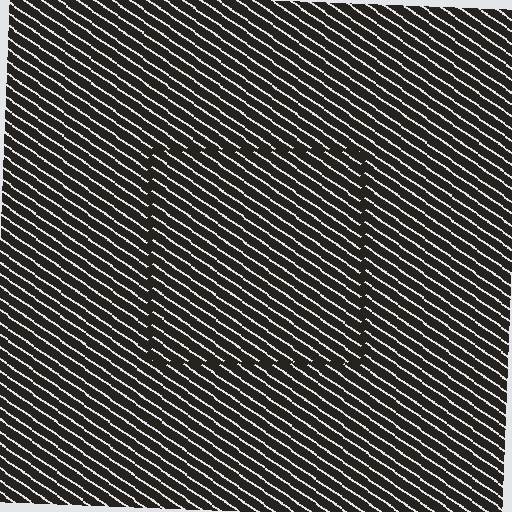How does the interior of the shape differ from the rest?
The interior of the shape contains the same grating, shifted by half a period — the contour is defined by the phase discontinuity where line-ends from the inner and outer gratings abut.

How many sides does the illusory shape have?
4 sides — the line-ends trace a square.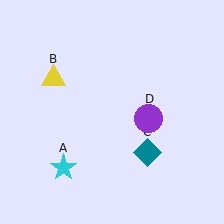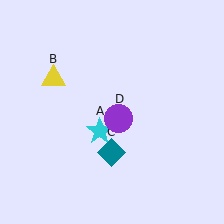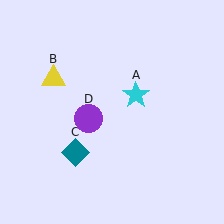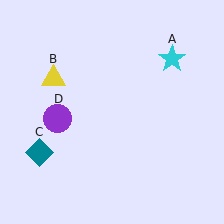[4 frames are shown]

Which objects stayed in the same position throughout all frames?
Yellow triangle (object B) remained stationary.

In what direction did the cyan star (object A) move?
The cyan star (object A) moved up and to the right.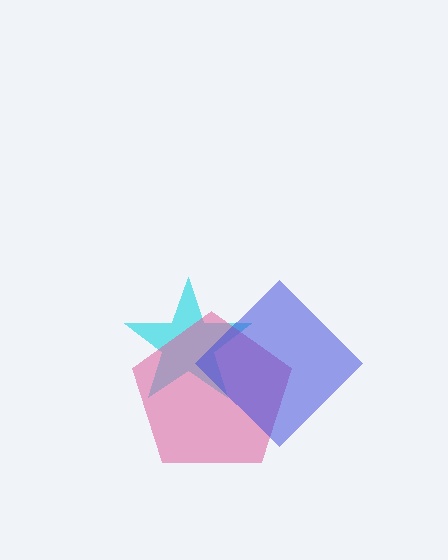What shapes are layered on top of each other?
The layered shapes are: a cyan star, a pink pentagon, a blue diamond.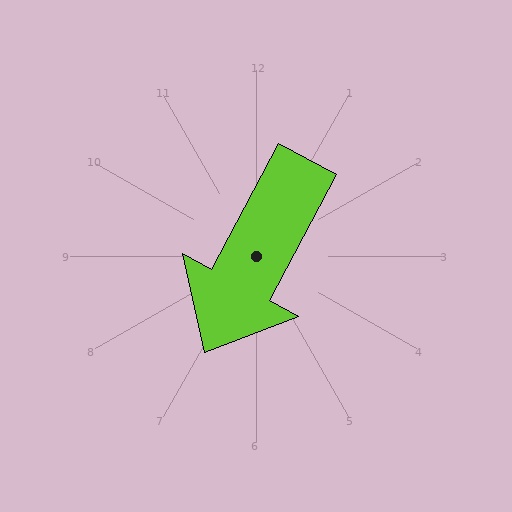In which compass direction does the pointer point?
Southwest.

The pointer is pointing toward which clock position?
Roughly 7 o'clock.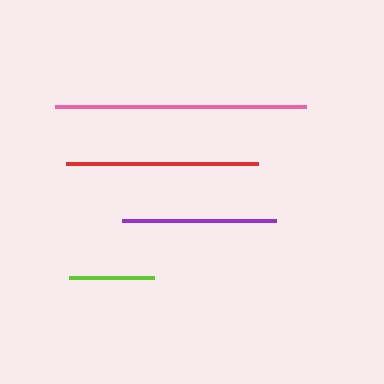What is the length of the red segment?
The red segment is approximately 192 pixels long.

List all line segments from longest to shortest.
From longest to shortest: pink, red, purple, lime.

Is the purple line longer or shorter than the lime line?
The purple line is longer than the lime line.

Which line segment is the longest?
The pink line is the longest at approximately 251 pixels.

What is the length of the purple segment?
The purple segment is approximately 154 pixels long.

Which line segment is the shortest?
The lime line is the shortest at approximately 85 pixels.